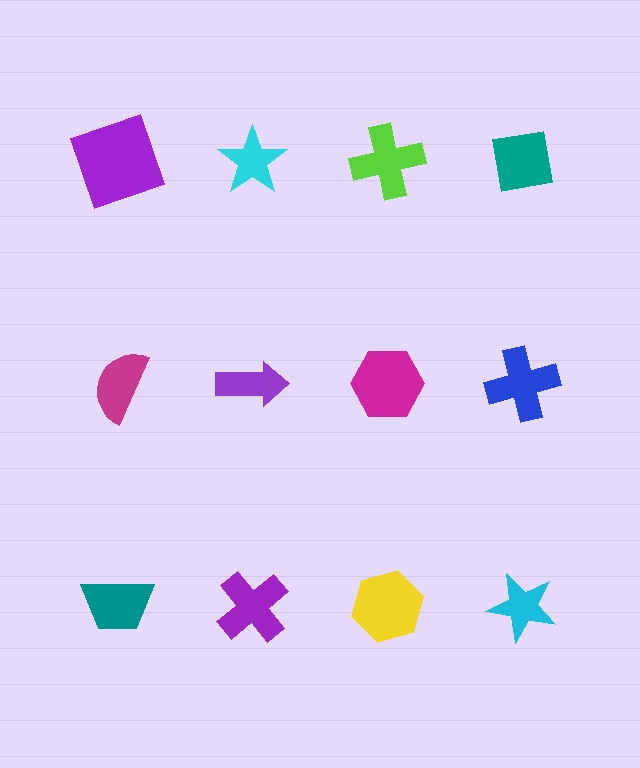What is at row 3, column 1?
A teal trapezoid.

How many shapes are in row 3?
4 shapes.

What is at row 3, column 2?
A purple cross.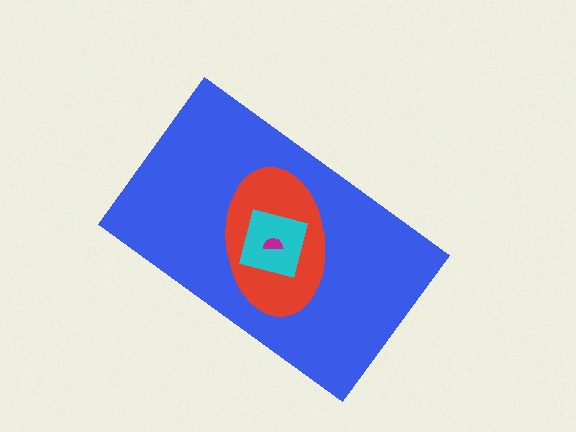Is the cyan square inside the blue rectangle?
Yes.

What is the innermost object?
The magenta semicircle.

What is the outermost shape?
The blue rectangle.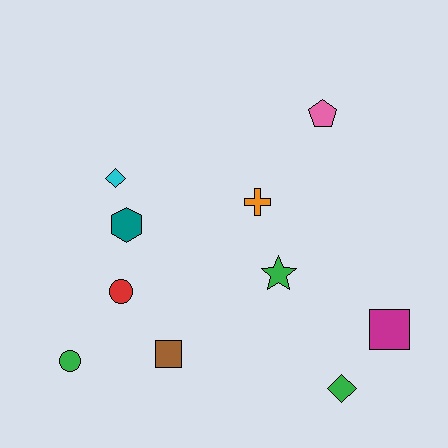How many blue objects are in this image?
There are no blue objects.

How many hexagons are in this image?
There is 1 hexagon.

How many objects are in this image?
There are 10 objects.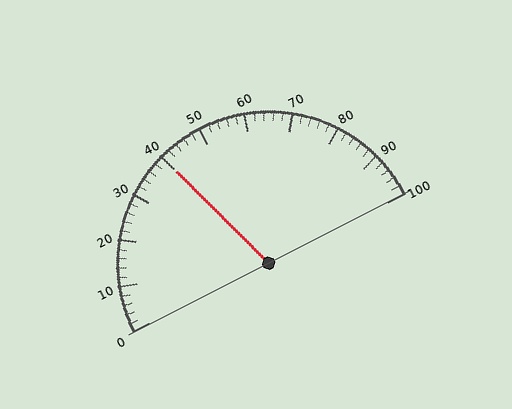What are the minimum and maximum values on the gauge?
The gauge ranges from 0 to 100.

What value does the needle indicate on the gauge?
The needle indicates approximately 40.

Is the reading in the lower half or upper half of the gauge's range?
The reading is in the lower half of the range (0 to 100).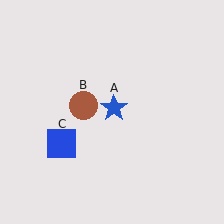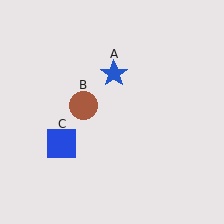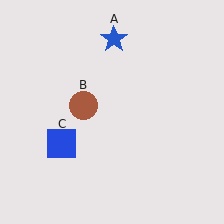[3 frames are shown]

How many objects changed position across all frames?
1 object changed position: blue star (object A).